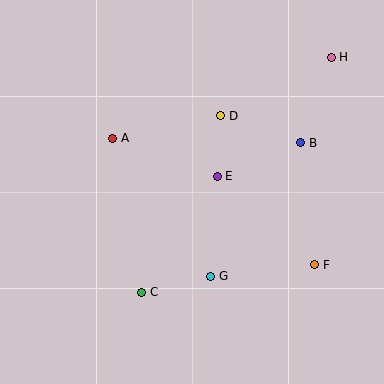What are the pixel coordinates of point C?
Point C is at (142, 292).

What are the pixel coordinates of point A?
Point A is at (113, 138).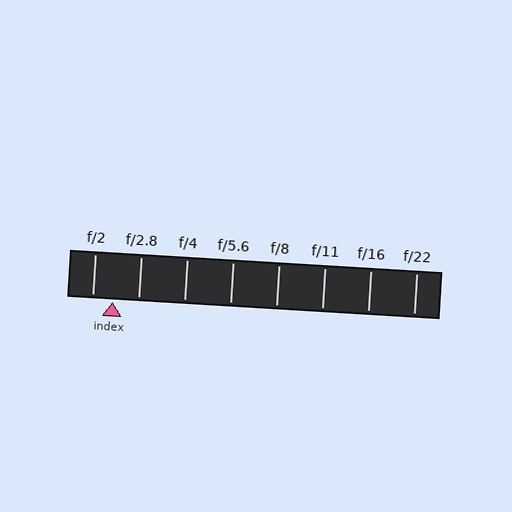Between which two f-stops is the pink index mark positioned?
The index mark is between f/2 and f/2.8.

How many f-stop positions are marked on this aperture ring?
There are 8 f-stop positions marked.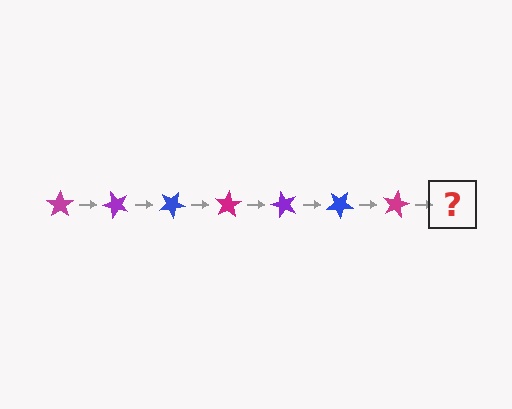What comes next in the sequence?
The next element should be a purple star, rotated 350 degrees from the start.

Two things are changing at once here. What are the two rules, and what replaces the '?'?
The two rules are that it rotates 50 degrees each step and the color cycles through magenta, purple, and blue. The '?' should be a purple star, rotated 350 degrees from the start.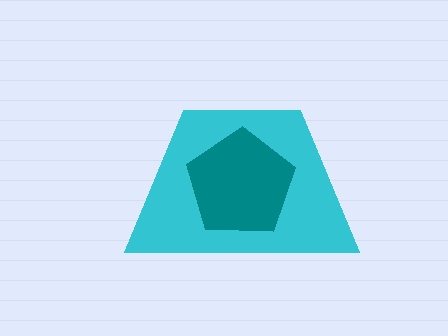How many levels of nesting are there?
2.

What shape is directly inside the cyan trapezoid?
The teal pentagon.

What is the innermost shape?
The teal pentagon.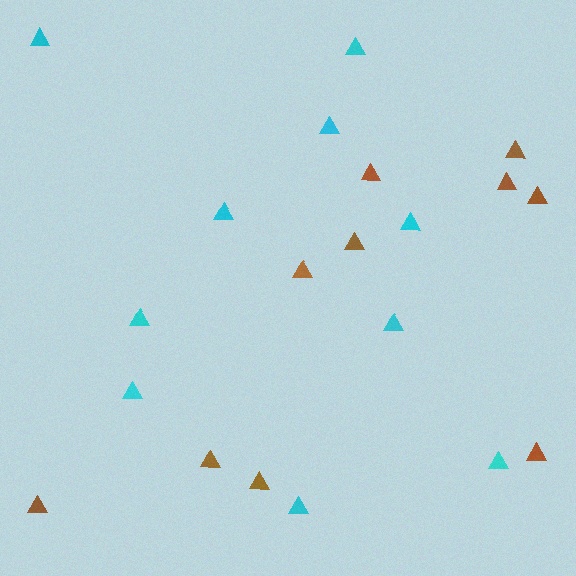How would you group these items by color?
There are 2 groups: one group of cyan triangles (10) and one group of brown triangles (10).